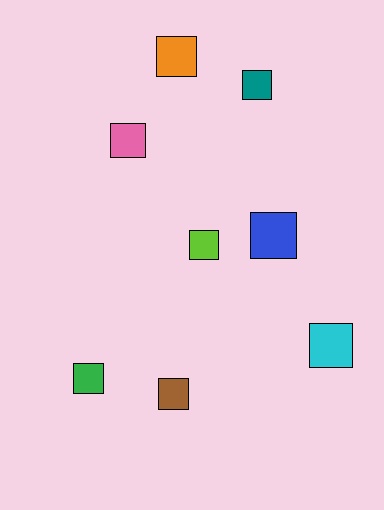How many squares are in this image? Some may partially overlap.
There are 8 squares.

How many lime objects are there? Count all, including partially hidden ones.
There is 1 lime object.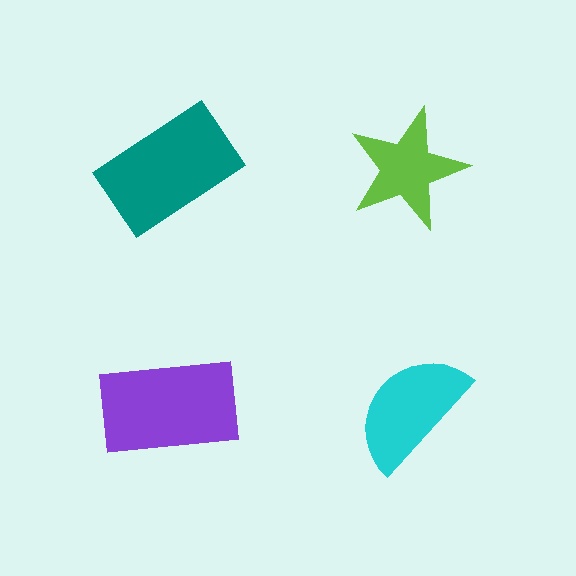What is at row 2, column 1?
A purple rectangle.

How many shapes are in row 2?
2 shapes.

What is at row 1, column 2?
A lime star.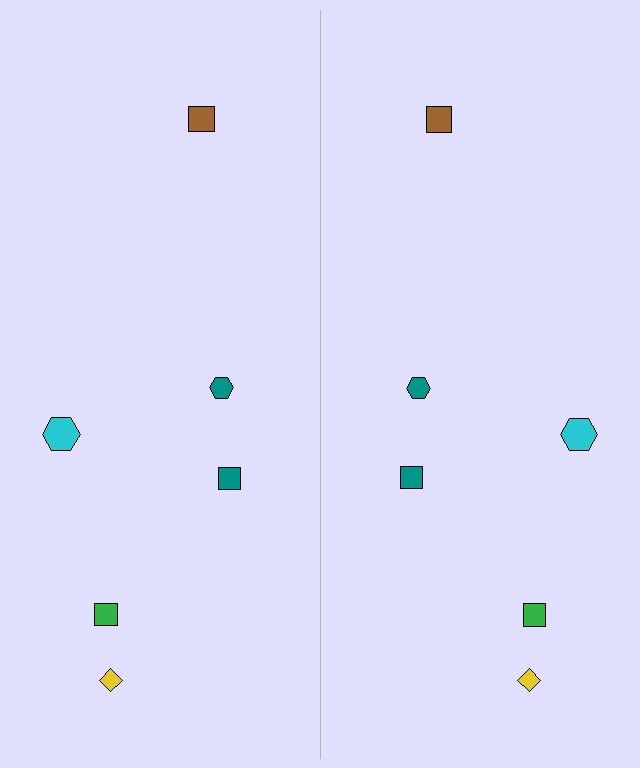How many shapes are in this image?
There are 12 shapes in this image.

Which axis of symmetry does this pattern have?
The pattern has a vertical axis of symmetry running through the center of the image.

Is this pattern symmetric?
Yes, this pattern has bilateral (reflection) symmetry.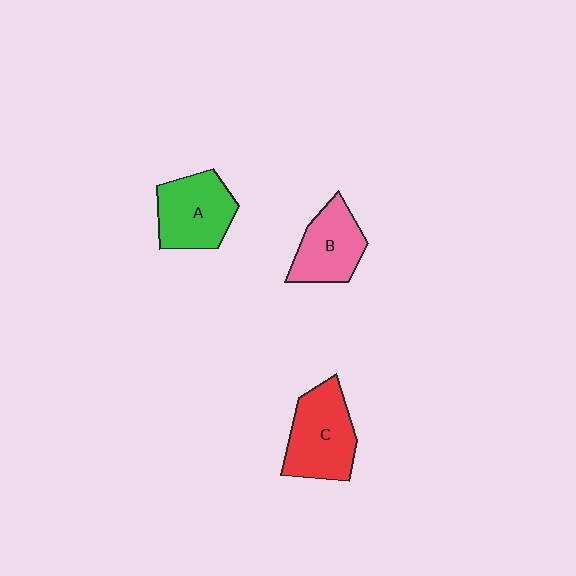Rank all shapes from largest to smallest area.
From largest to smallest: C (red), A (green), B (pink).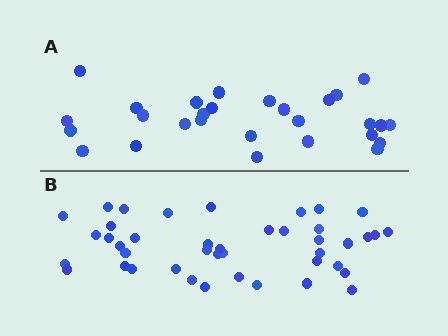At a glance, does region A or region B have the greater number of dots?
Region B (the bottom region) has more dots.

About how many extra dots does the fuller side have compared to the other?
Region B has approximately 15 more dots than region A.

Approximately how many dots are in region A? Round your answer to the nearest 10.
About 30 dots. (The exact count is 28, which rounds to 30.)